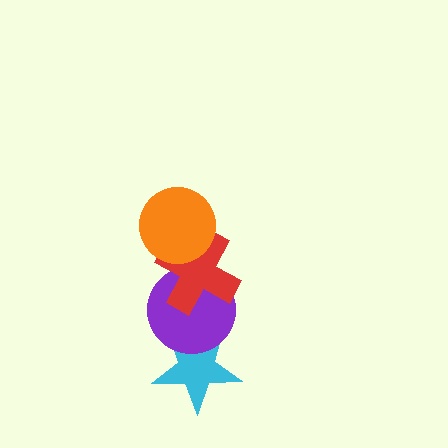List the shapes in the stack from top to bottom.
From top to bottom: the orange circle, the red cross, the purple circle, the cyan star.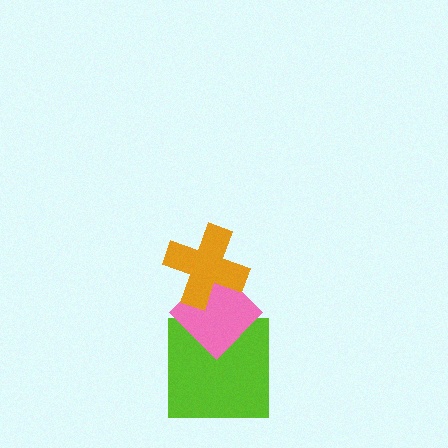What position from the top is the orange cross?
The orange cross is 1st from the top.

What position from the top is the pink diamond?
The pink diamond is 2nd from the top.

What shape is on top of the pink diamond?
The orange cross is on top of the pink diamond.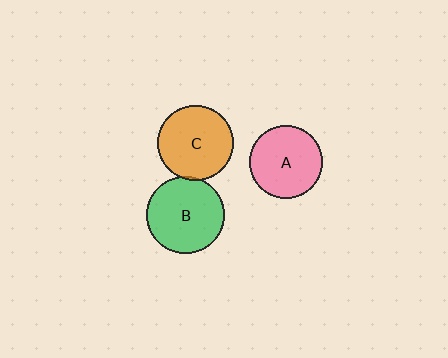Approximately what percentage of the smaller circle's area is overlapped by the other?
Approximately 5%.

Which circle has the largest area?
Circle B (green).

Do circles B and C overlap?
Yes.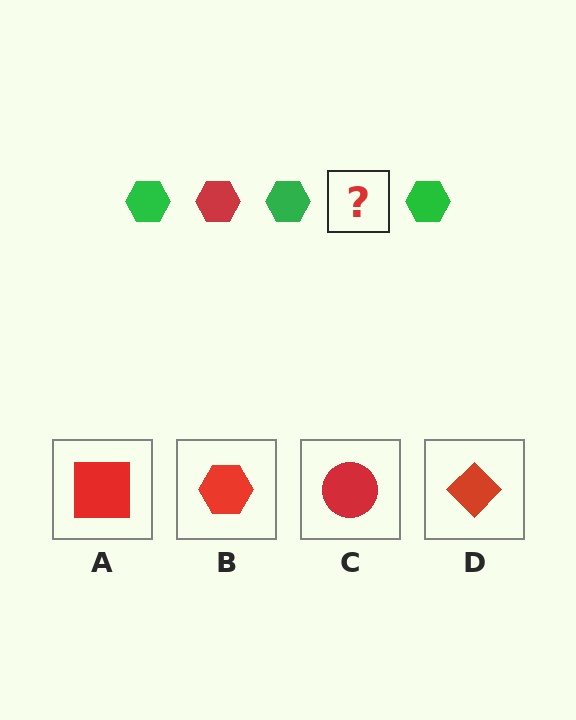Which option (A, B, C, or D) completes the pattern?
B.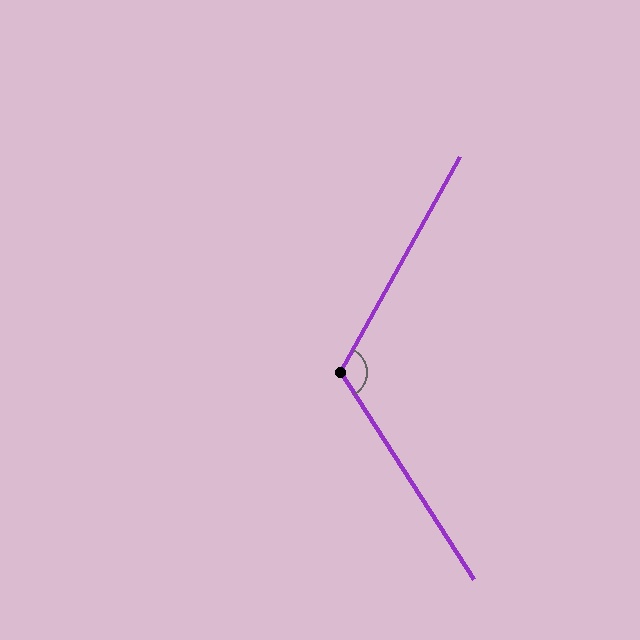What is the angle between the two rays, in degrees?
Approximately 118 degrees.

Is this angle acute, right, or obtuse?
It is obtuse.